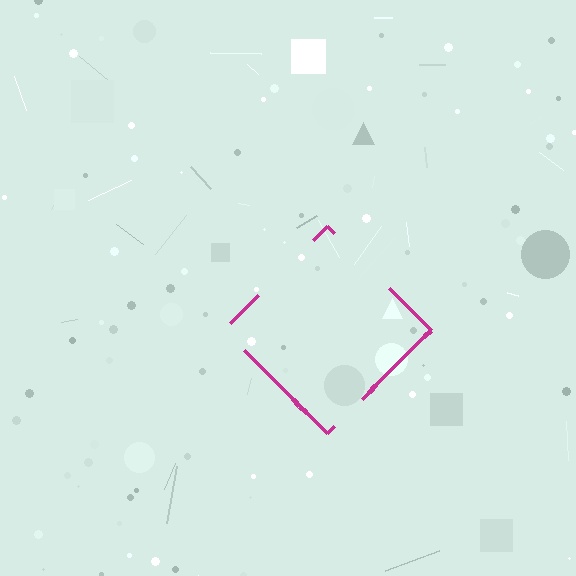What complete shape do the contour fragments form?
The contour fragments form a diamond.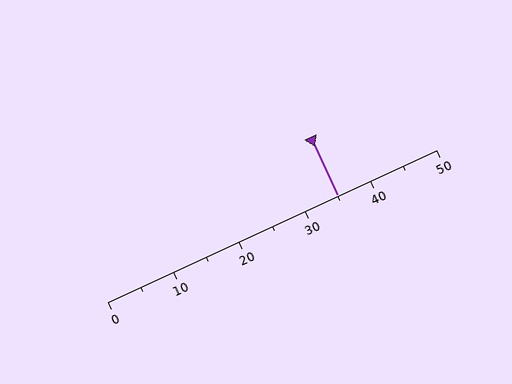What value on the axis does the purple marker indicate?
The marker indicates approximately 35.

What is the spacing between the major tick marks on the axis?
The major ticks are spaced 10 apart.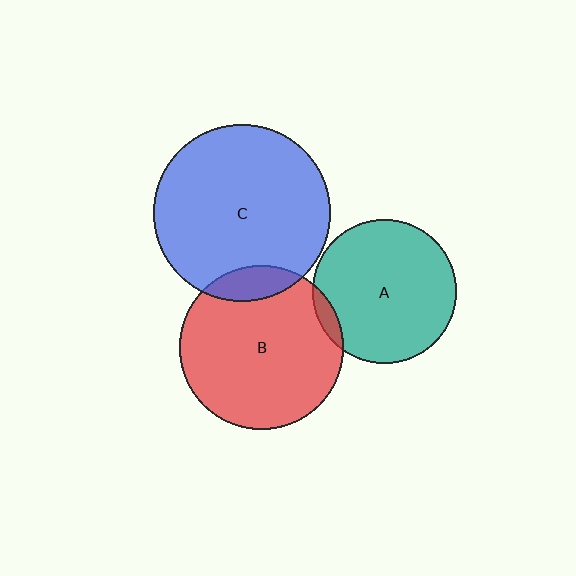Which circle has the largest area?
Circle C (blue).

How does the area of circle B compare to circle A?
Approximately 1.3 times.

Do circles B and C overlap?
Yes.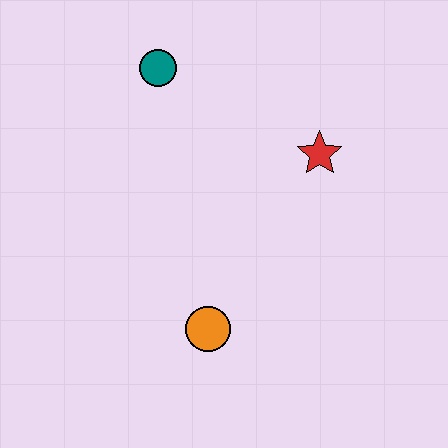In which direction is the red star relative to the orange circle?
The red star is above the orange circle.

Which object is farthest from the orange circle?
The teal circle is farthest from the orange circle.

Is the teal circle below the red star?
No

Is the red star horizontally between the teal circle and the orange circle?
No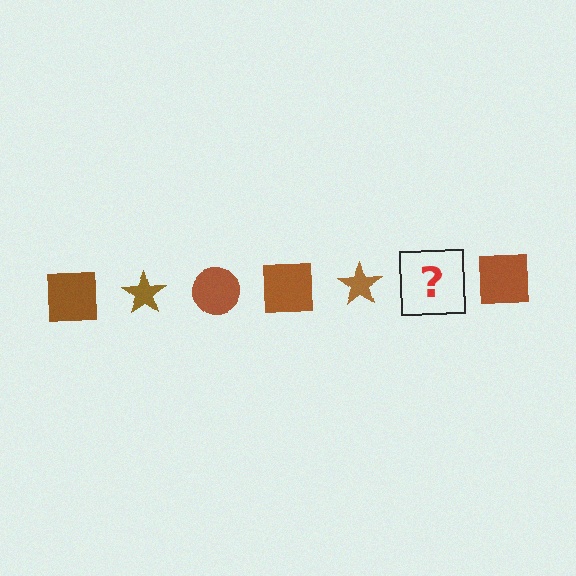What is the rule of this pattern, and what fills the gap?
The rule is that the pattern cycles through square, star, circle shapes in brown. The gap should be filled with a brown circle.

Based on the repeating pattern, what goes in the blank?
The blank should be a brown circle.